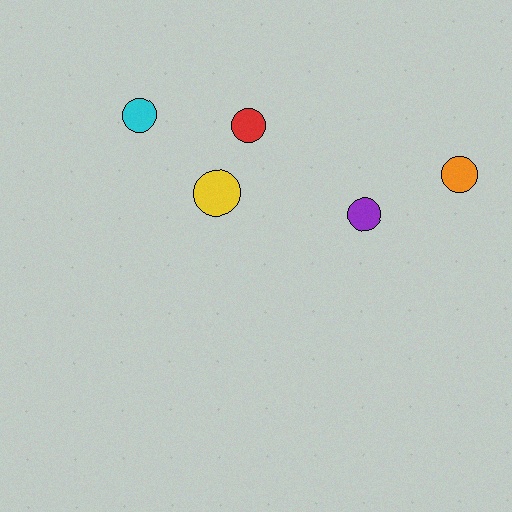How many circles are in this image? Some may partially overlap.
There are 5 circles.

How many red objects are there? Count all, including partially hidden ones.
There is 1 red object.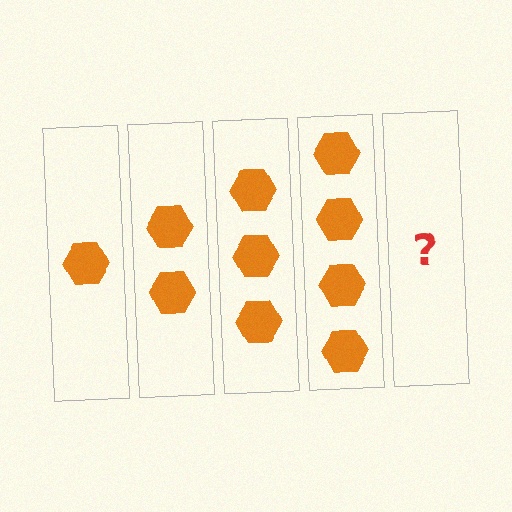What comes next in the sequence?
The next element should be 5 hexagons.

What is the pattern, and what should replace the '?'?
The pattern is that each step adds one more hexagon. The '?' should be 5 hexagons.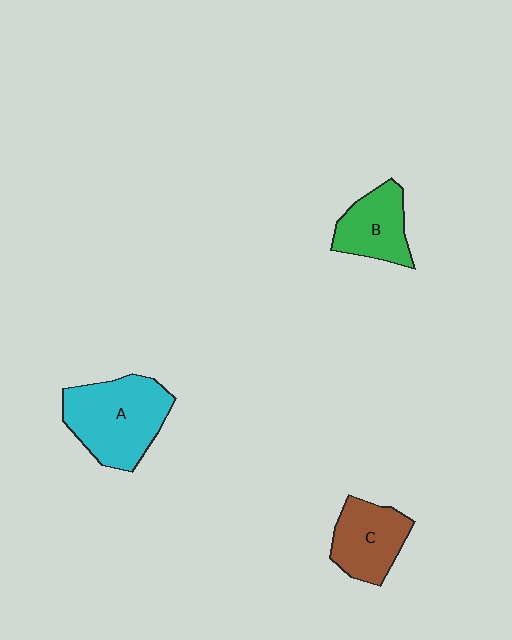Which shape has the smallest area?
Shape B (green).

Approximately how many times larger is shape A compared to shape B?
Approximately 1.6 times.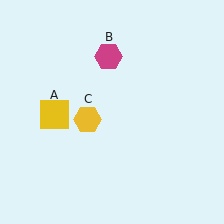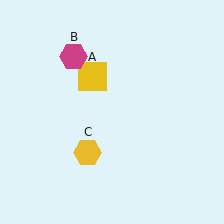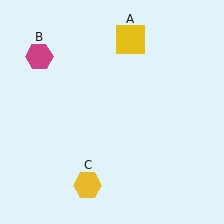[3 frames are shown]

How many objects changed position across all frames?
3 objects changed position: yellow square (object A), magenta hexagon (object B), yellow hexagon (object C).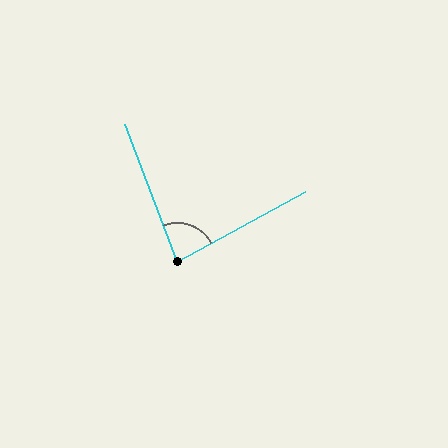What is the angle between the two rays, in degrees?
Approximately 82 degrees.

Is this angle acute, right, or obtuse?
It is acute.